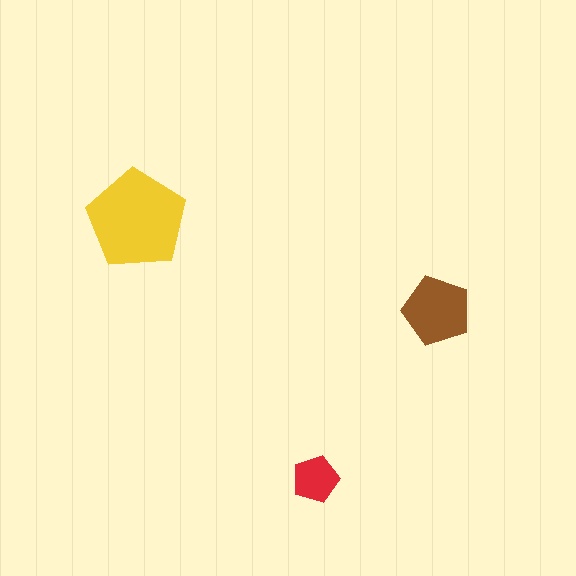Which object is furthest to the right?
The brown pentagon is rightmost.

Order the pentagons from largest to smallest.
the yellow one, the brown one, the red one.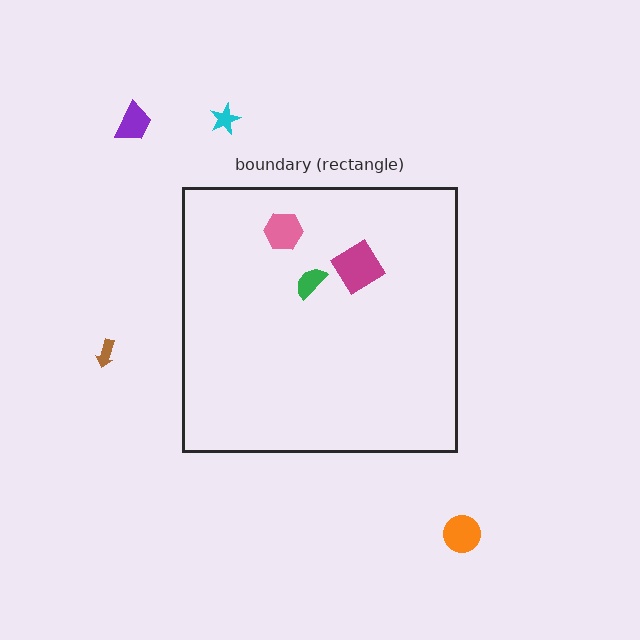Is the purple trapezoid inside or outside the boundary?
Outside.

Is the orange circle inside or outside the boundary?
Outside.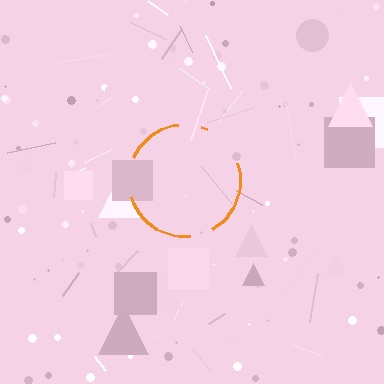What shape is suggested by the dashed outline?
The dashed outline suggests a circle.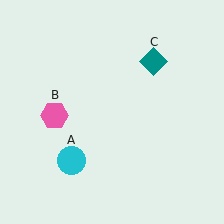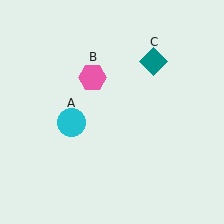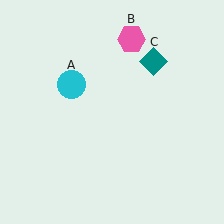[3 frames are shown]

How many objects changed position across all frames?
2 objects changed position: cyan circle (object A), pink hexagon (object B).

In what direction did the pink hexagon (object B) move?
The pink hexagon (object B) moved up and to the right.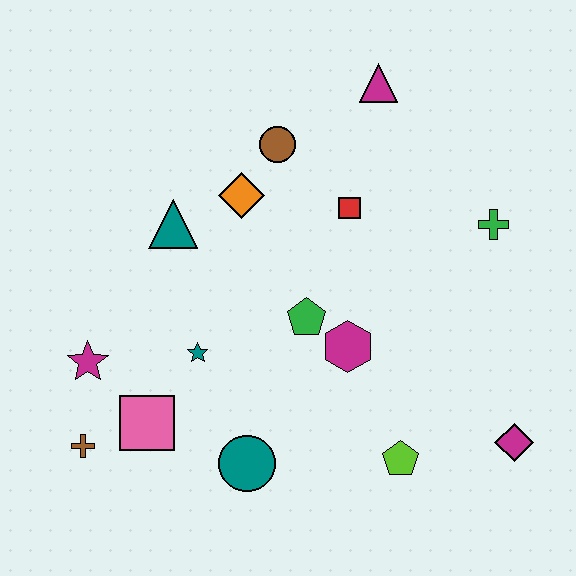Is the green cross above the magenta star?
Yes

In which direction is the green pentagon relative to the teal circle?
The green pentagon is above the teal circle.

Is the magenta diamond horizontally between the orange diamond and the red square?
No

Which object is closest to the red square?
The brown circle is closest to the red square.